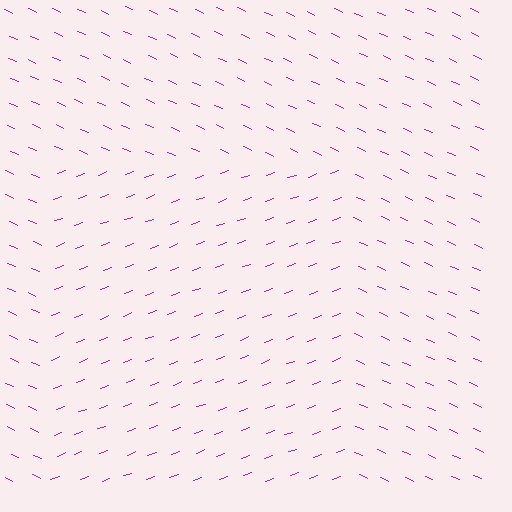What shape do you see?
I see a rectangle.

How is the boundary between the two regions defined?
The boundary is defined purely by a change in line orientation (approximately 45 degrees difference). All lines are the same color and thickness.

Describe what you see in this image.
The image is filled with small magenta line segments. A rectangle region in the image has lines oriented differently from the surrounding lines, creating a visible texture boundary.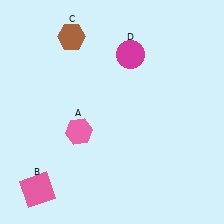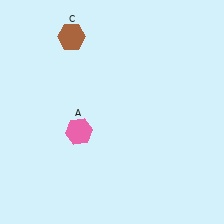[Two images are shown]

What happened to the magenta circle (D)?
The magenta circle (D) was removed in Image 2. It was in the top-right area of Image 1.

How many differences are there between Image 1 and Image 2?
There are 2 differences between the two images.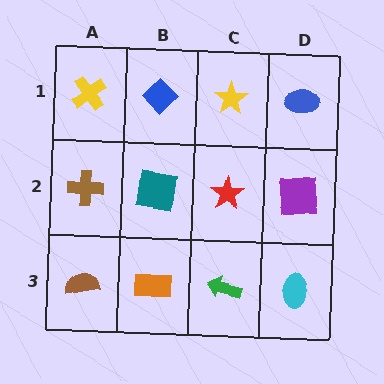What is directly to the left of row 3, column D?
A green arrow.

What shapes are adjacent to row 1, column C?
A red star (row 2, column C), a blue diamond (row 1, column B), a blue ellipse (row 1, column D).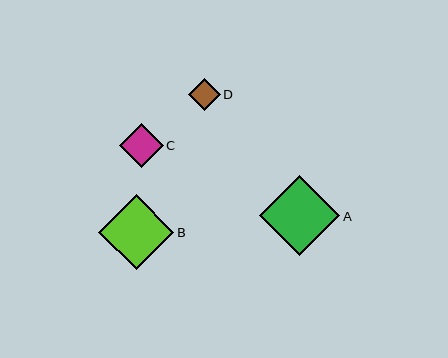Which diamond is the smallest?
Diamond D is the smallest with a size of approximately 32 pixels.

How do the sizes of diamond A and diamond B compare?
Diamond A and diamond B are approximately the same size.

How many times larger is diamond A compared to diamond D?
Diamond A is approximately 2.5 times the size of diamond D.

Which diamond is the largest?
Diamond A is the largest with a size of approximately 80 pixels.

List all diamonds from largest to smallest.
From largest to smallest: A, B, C, D.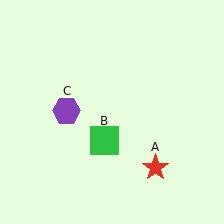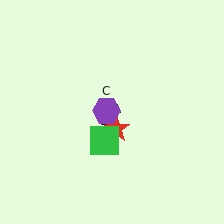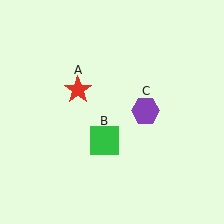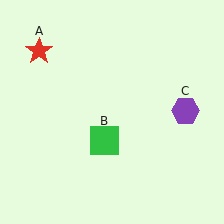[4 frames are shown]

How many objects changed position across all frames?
2 objects changed position: red star (object A), purple hexagon (object C).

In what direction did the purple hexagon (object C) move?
The purple hexagon (object C) moved right.